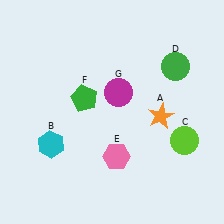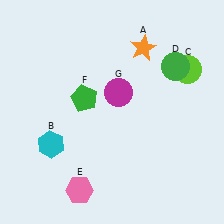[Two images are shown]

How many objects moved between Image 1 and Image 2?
3 objects moved between the two images.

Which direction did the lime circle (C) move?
The lime circle (C) moved up.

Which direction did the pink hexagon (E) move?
The pink hexagon (E) moved left.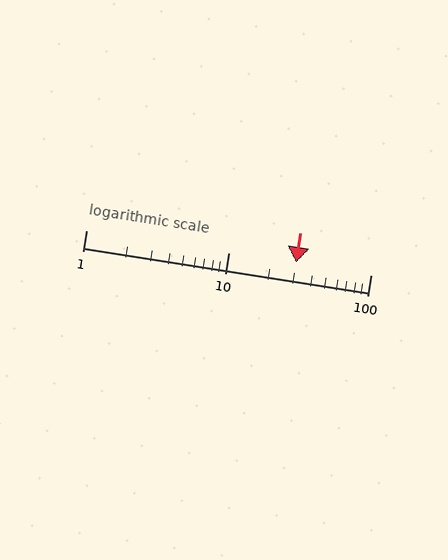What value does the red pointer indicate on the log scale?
The pointer indicates approximately 30.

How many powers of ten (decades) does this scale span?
The scale spans 2 decades, from 1 to 100.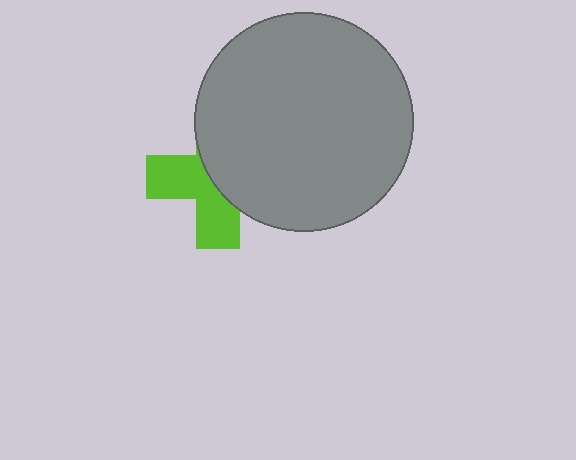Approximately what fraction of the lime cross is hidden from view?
Roughly 53% of the lime cross is hidden behind the gray circle.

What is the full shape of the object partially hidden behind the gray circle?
The partially hidden object is a lime cross.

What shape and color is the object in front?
The object in front is a gray circle.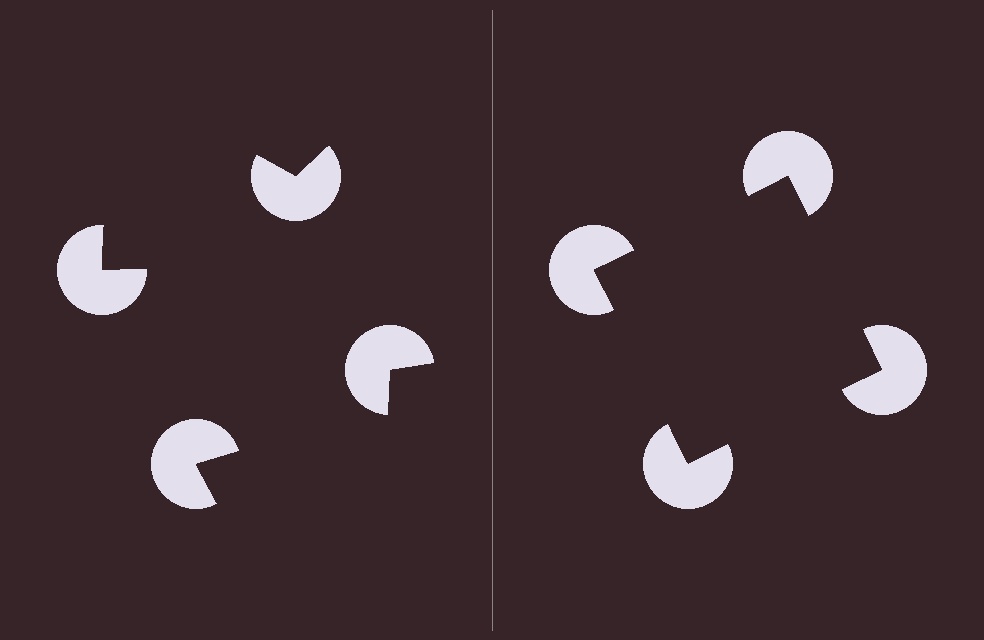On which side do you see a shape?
An illusory square appears on the right side. On the left side the wedge cuts are rotated, so no coherent shape forms.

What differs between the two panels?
The pac-man discs are positioned identically on both sides; only the wedge orientations differ. On the right they align to a square; on the left they are misaligned.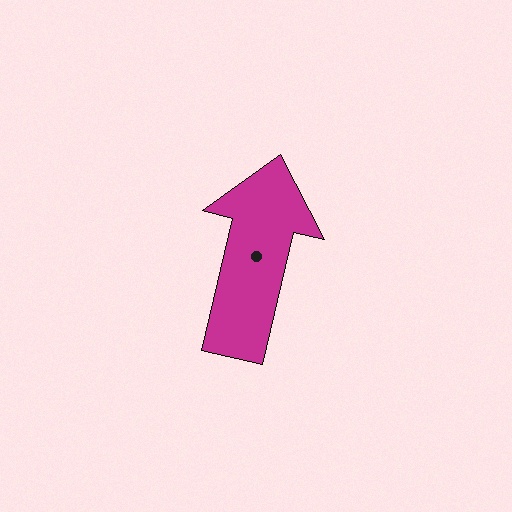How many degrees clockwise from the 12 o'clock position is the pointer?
Approximately 13 degrees.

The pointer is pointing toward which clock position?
Roughly 12 o'clock.